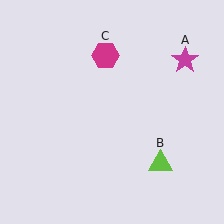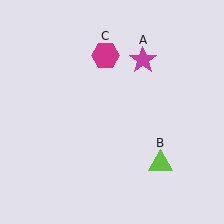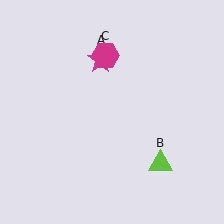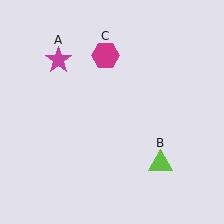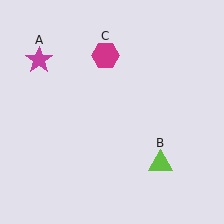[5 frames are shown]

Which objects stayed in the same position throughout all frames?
Lime triangle (object B) and magenta hexagon (object C) remained stationary.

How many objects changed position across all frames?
1 object changed position: magenta star (object A).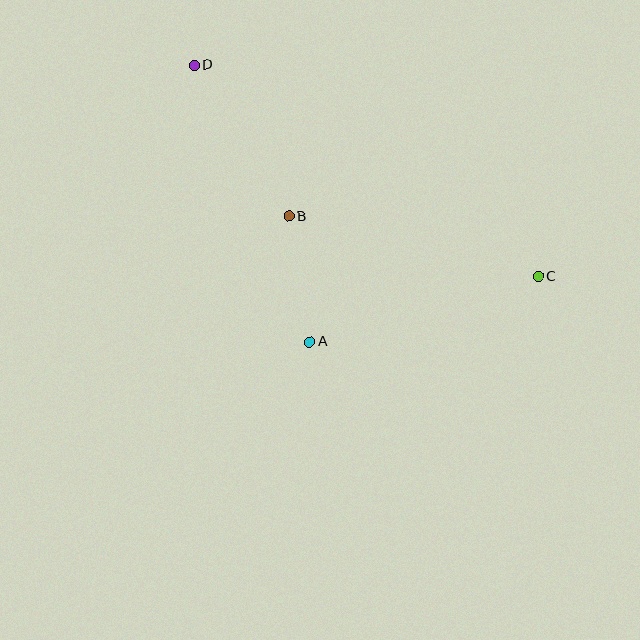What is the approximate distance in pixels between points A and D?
The distance between A and D is approximately 300 pixels.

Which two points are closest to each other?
Points A and B are closest to each other.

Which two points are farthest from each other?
Points C and D are farthest from each other.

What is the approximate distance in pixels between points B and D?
The distance between B and D is approximately 178 pixels.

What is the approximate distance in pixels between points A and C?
The distance between A and C is approximately 238 pixels.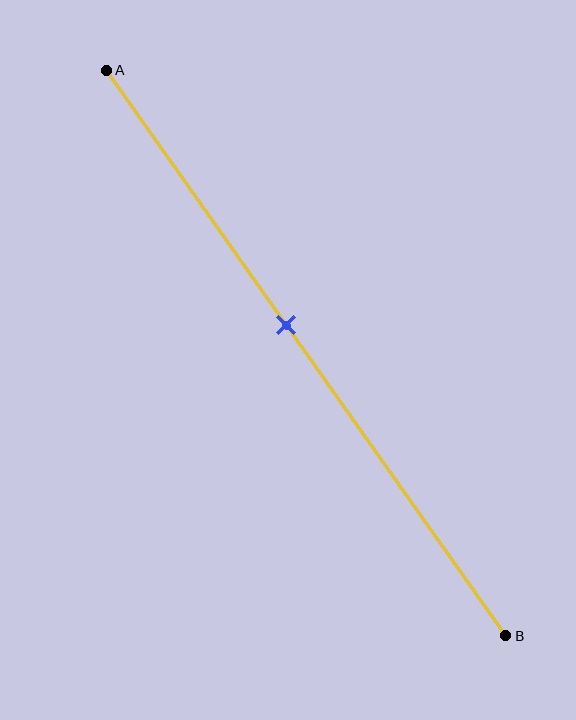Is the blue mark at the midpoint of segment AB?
No, the mark is at about 45% from A, not at the 50% midpoint.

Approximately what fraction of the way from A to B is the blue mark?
The blue mark is approximately 45% of the way from A to B.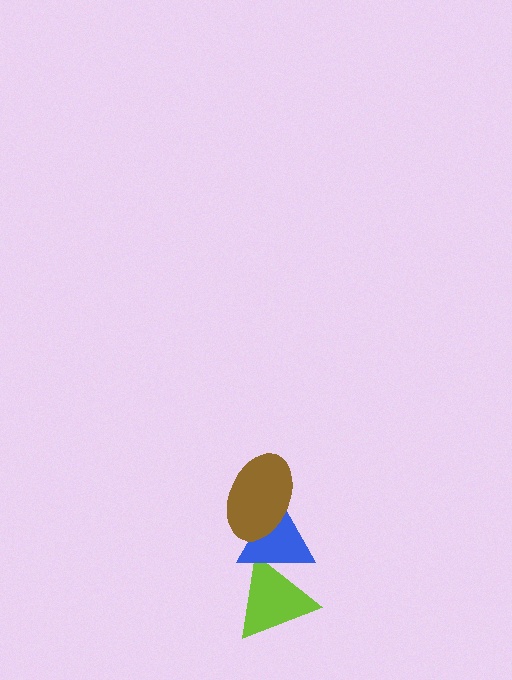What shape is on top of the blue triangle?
The brown ellipse is on top of the blue triangle.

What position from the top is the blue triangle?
The blue triangle is 2nd from the top.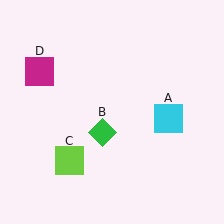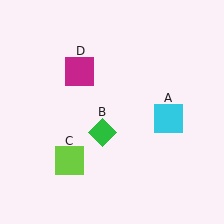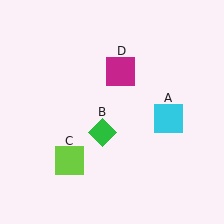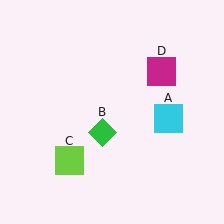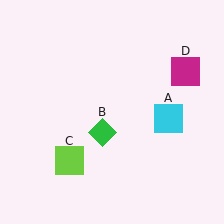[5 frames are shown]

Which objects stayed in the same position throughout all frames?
Cyan square (object A) and green diamond (object B) and lime square (object C) remained stationary.